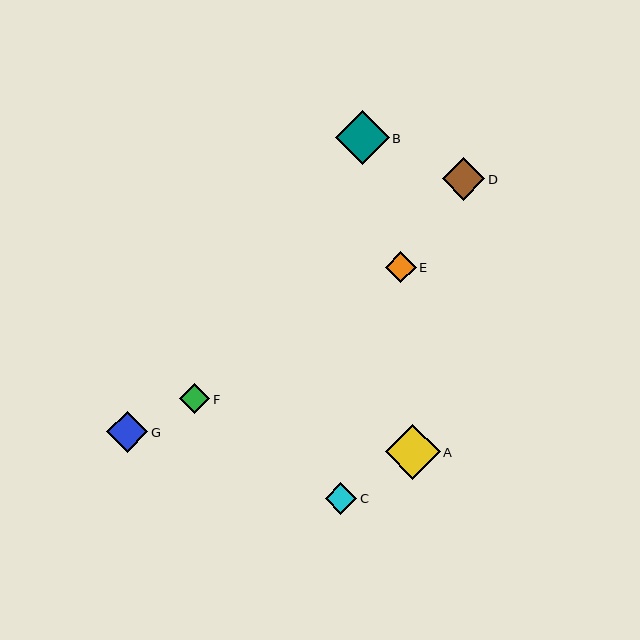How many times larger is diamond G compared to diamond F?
Diamond G is approximately 1.4 times the size of diamond F.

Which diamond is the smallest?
Diamond F is the smallest with a size of approximately 30 pixels.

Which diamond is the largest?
Diamond A is the largest with a size of approximately 55 pixels.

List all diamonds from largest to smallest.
From largest to smallest: A, B, D, G, C, E, F.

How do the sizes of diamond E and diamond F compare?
Diamond E and diamond F are approximately the same size.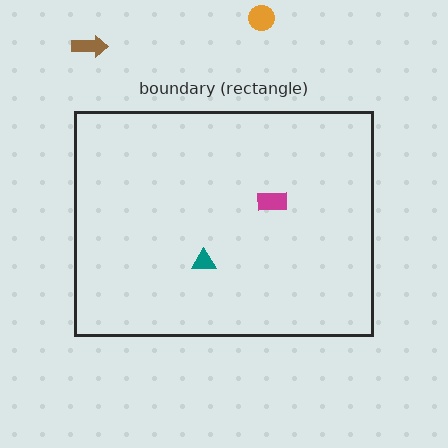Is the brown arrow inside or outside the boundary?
Outside.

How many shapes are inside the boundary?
2 inside, 2 outside.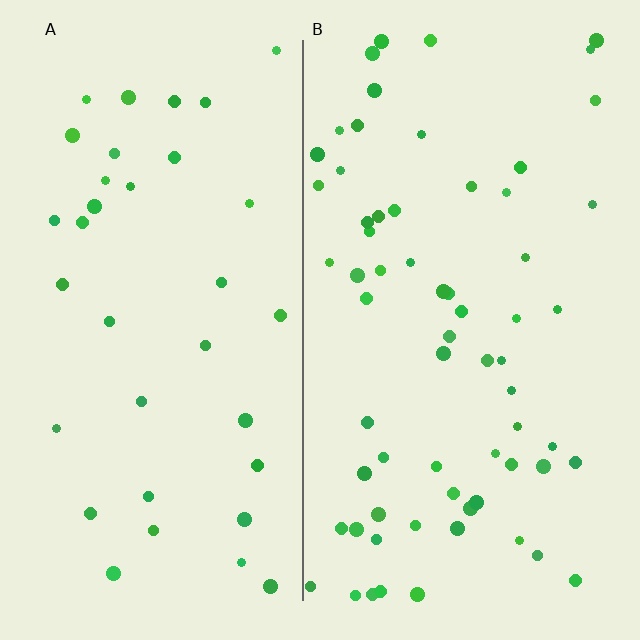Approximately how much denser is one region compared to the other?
Approximately 1.9× — region B over region A.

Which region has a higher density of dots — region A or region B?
B (the right).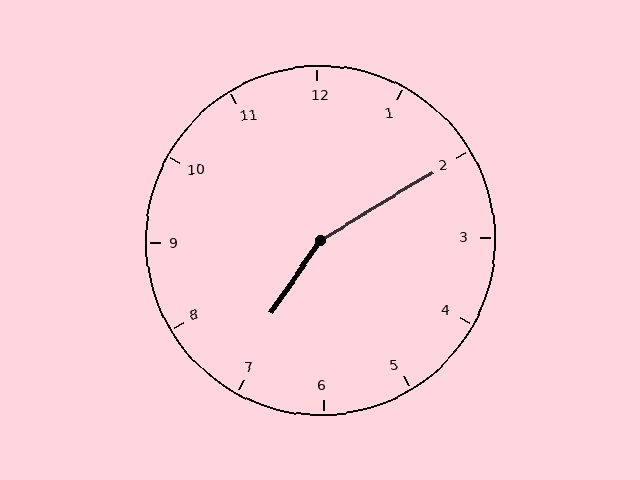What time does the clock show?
7:10.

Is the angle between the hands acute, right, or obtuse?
It is obtuse.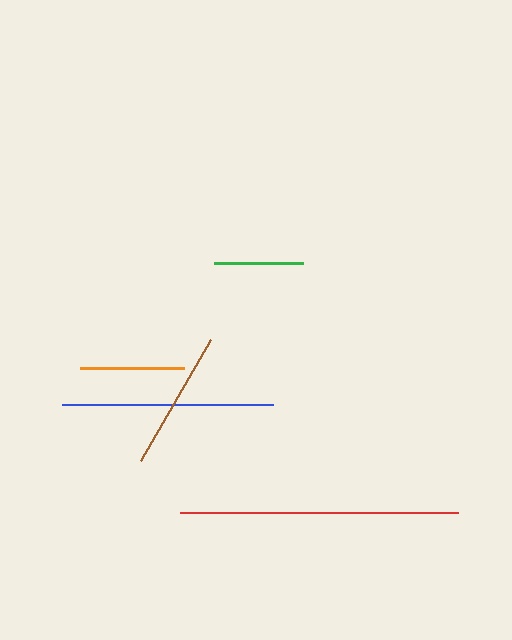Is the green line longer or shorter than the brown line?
The brown line is longer than the green line.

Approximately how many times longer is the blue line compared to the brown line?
The blue line is approximately 1.5 times the length of the brown line.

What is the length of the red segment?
The red segment is approximately 278 pixels long.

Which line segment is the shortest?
The green line is the shortest at approximately 89 pixels.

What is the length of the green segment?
The green segment is approximately 89 pixels long.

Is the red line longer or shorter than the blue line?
The red line is longer than the blue line.